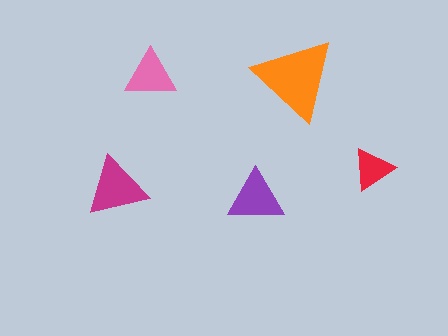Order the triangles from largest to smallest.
the orange one, the magenta one, the purple one, the pink one, the red one.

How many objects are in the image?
There are 5 objects in the image.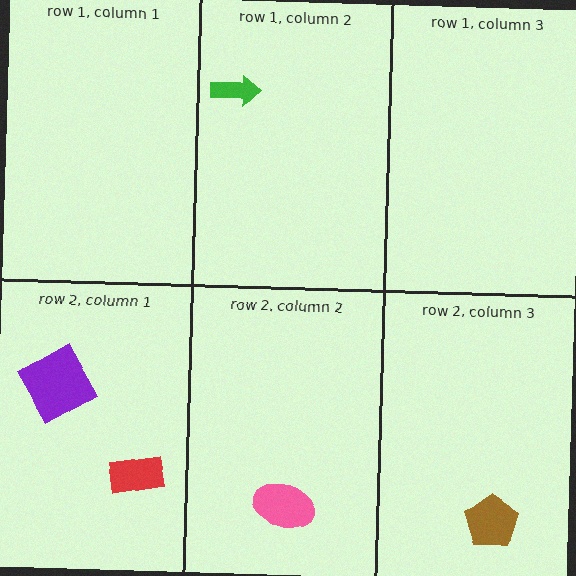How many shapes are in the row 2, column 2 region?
1.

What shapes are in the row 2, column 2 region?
The pink ellipse.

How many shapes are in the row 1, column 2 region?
1.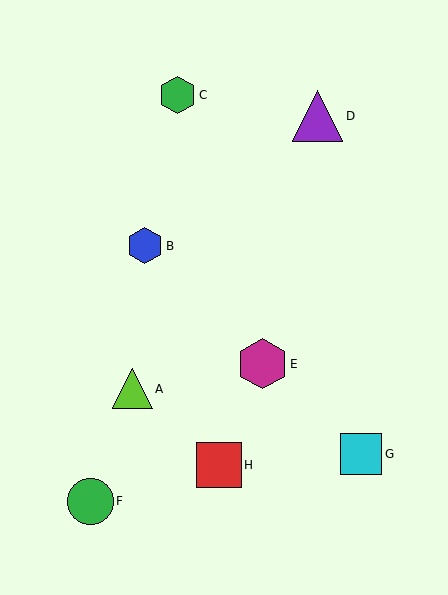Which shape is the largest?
The purple triangle (labeled D) is the largest.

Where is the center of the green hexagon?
The center of the green hexagon is at (178, 95).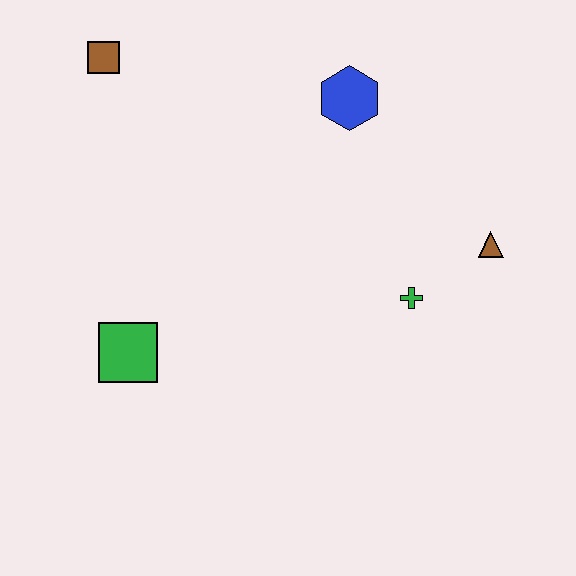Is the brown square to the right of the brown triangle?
No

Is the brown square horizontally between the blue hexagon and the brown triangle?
No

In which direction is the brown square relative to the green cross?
The brown square is to the left of the green cross.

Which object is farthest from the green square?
The brown triangle is farthest from the green square.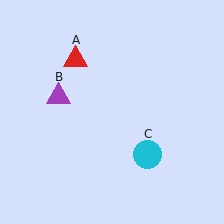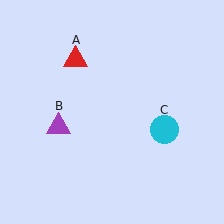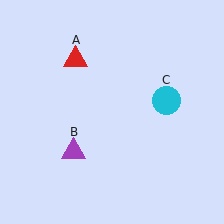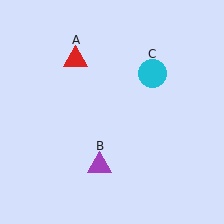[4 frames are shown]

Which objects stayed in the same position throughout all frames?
Red triangle (object A) remained stationary.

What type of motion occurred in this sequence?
The purple triangle (object B), cyan circle (object C) rotated counterclockwise around the center of the scene.